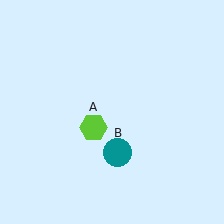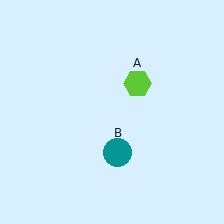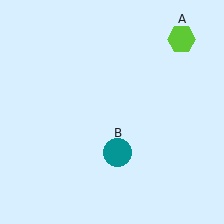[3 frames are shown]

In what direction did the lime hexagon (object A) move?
The lime hexagon (object A) moved up and to the right.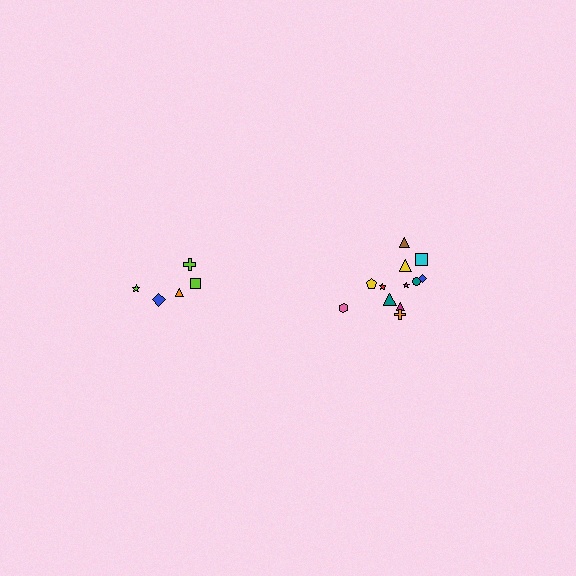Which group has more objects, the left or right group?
The right group.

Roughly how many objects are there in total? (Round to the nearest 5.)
Roughly 15 objects in total.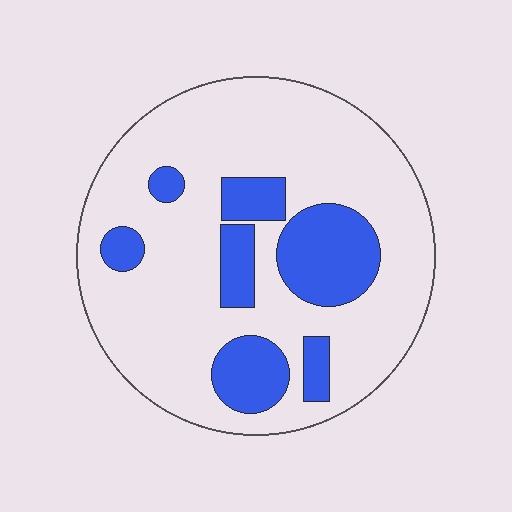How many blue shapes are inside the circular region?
7.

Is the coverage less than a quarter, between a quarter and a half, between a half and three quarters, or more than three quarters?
Less than a quarter.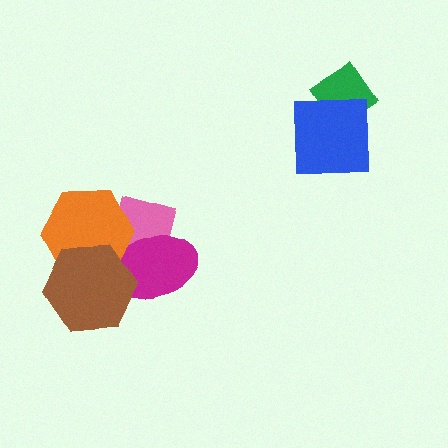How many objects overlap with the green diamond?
1 object overlaps with the green diamond.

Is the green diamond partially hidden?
Yes, it is partially covered by another shape.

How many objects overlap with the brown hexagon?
2 objects overlap with the brown hexagon.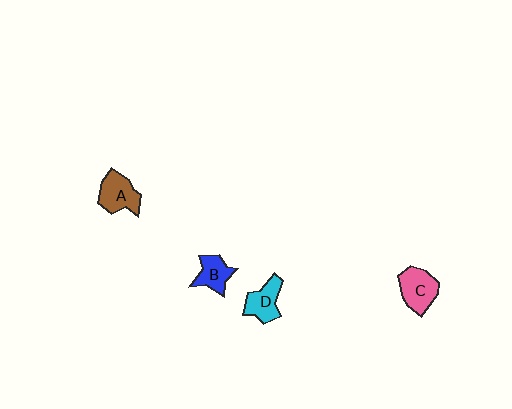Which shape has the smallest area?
Shape B (blue).